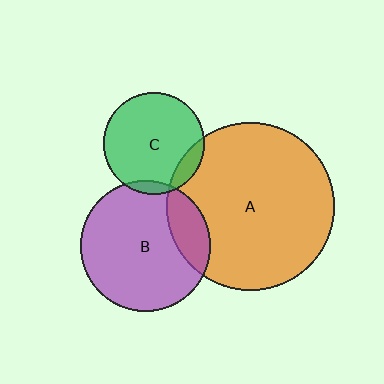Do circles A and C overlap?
Yes.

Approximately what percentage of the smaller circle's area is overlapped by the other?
Approximately 10%.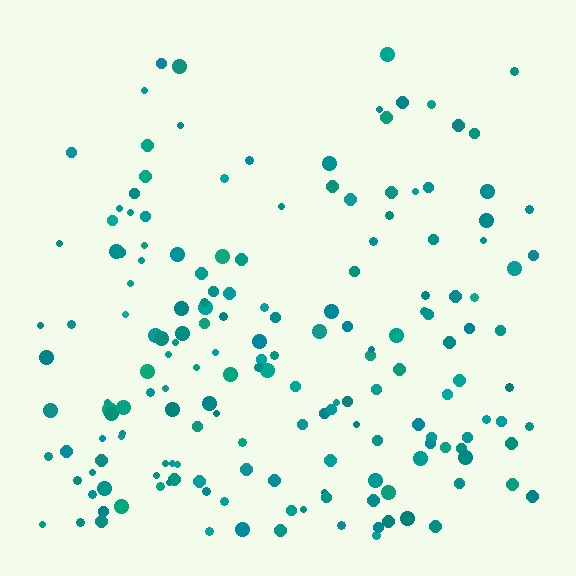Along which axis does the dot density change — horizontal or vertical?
Vertical.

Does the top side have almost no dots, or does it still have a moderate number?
Still a moderate number, just noticeably fewer than the bottom.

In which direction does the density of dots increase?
From top to bottom, with the bottom side densest.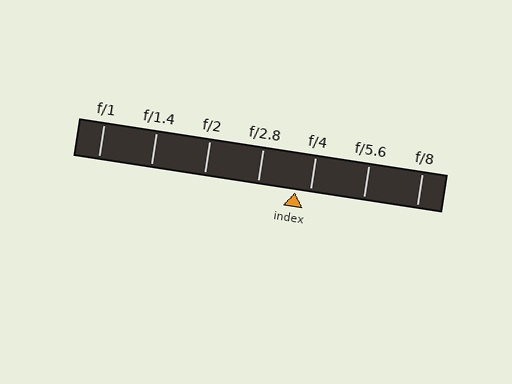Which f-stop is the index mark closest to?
The index mark is closest to f/4.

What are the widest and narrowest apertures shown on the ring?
The widest aperture shown is f/1 and the narrowest is f/8.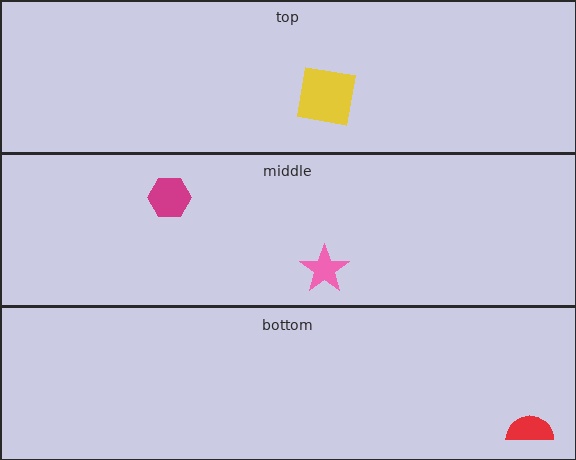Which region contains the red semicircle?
The bottom region.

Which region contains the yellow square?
The top region.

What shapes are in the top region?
The yellow square.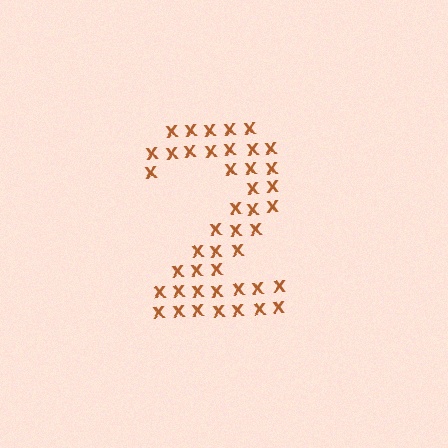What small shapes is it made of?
It is made of small letter X's.